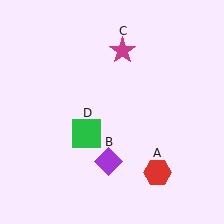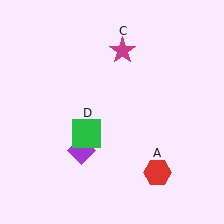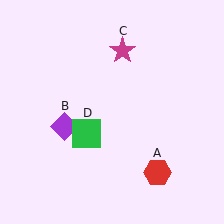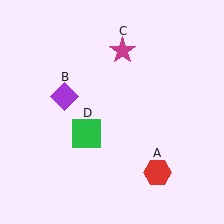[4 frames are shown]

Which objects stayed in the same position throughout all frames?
Red hexagon (object A) and magenta star (object C) and green square (object D) remained stationary.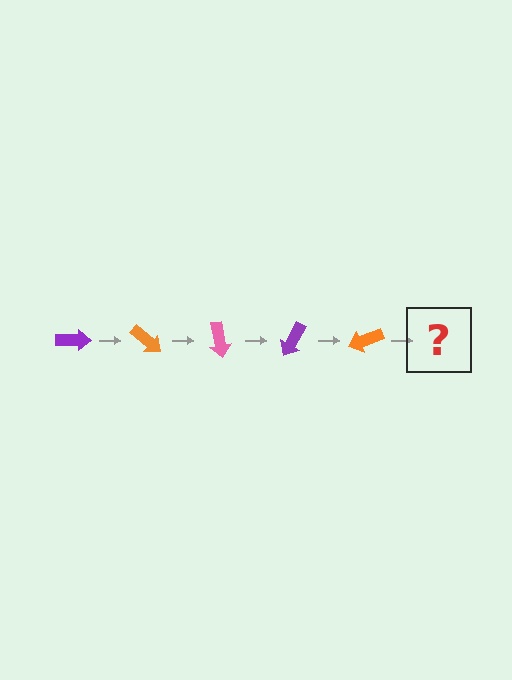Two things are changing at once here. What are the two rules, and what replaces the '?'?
The two rules are that it rotates 40 degrees each step and the color cycles through purple, orange, and pink. The '?' should be a pink arrow, rotated 200 degrees from the start.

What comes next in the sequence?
The next element should be a pink arrow, rotated 200 degrees from the start.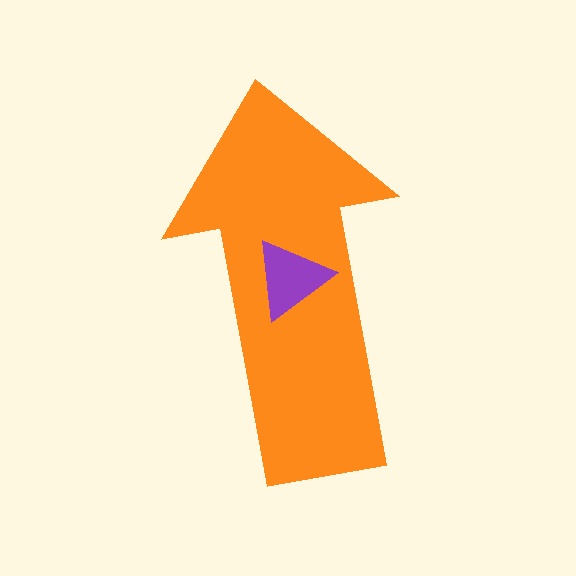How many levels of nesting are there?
2.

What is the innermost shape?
The purple triangle.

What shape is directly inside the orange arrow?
The purple triangle.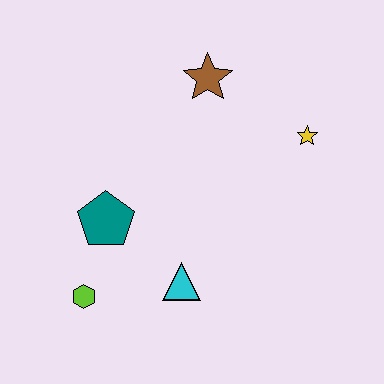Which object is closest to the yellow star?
The brown star is closest to the yellow star.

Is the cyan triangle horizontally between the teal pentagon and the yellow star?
Yes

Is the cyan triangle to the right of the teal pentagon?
Yes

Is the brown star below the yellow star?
No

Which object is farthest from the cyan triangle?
The brown star is farthest from the cyan triangle.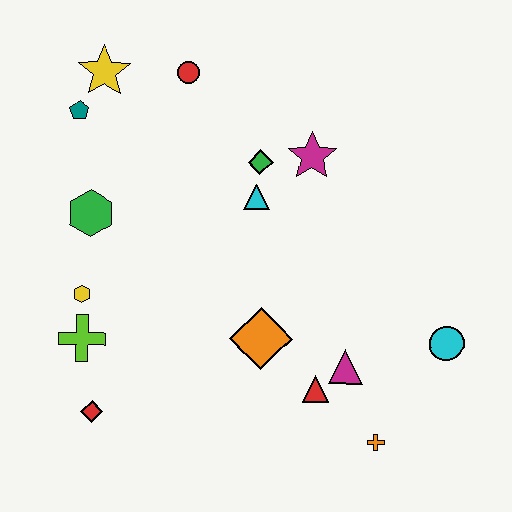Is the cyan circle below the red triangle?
No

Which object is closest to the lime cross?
The yellow hexagon is closest to the lime cross.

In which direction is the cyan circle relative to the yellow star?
The cyan circle is to the right of the yellow star.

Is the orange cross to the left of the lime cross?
No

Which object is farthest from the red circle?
The orange cross is farthest from the red circle.